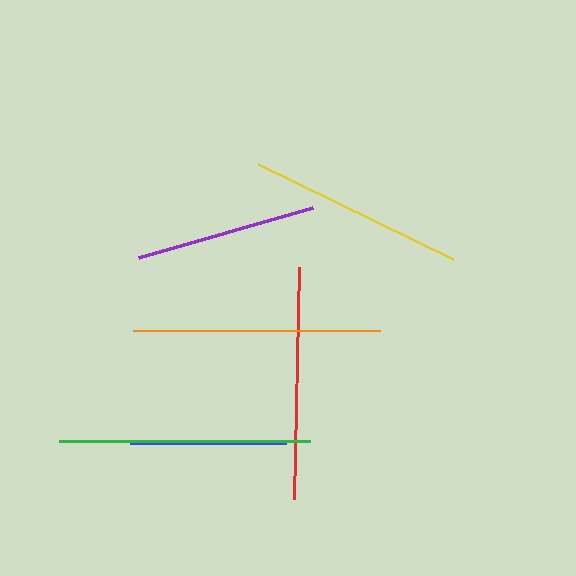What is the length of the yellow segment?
The yellow segment is approximately 217 pixels long.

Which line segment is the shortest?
The blue line is the shortest at approximately 156 pixels.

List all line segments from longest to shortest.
From longest to shortest: green, orange, red, yellow, purple, blue.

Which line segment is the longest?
The green line is the longest at approximately 251 pixels.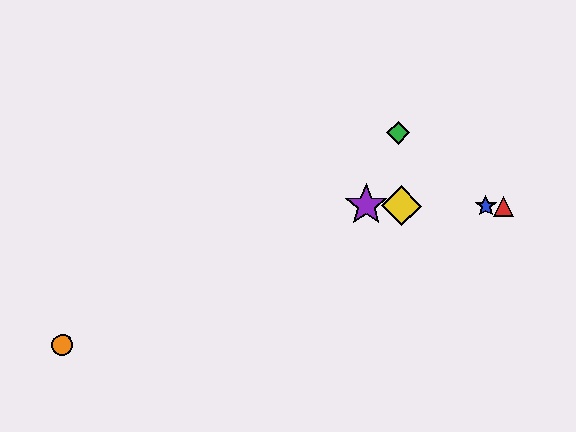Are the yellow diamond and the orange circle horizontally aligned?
No, the yellow diamond is at y≈206 and the orange circle is at y≈345.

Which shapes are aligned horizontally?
The red triangle, the blue star, the yellow diamond, the purple star are aligned horizontally.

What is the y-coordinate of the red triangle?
The red triangle is at y≈206.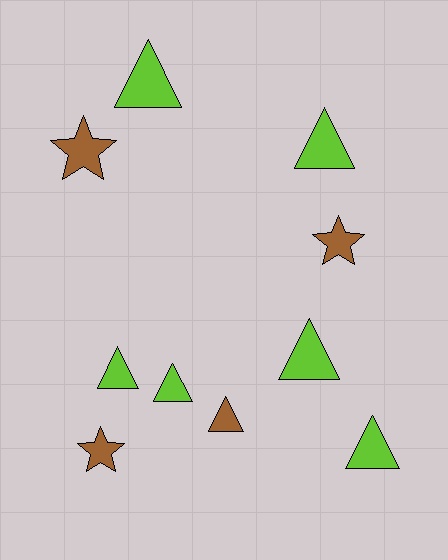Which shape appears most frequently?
Triangle, with 7 objects.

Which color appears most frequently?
Lime, with 6 objects.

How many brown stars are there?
There are 3 brown stars.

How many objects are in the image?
There are 10 objects.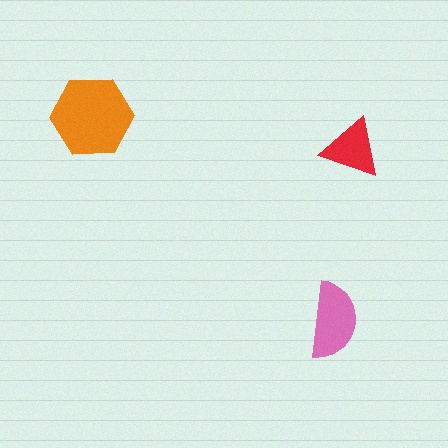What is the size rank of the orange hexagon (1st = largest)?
1st.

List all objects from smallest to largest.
The red triangle, the pink semicircle, the orange hexagon.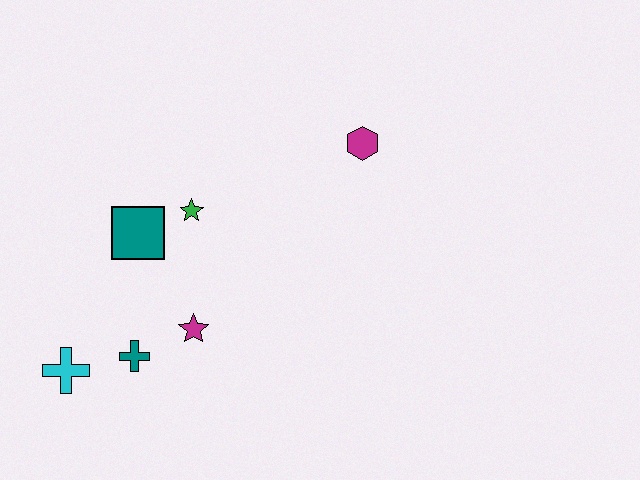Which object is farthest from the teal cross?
The magenta hexagon is farthest from the teal cross.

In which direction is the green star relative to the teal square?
The green star is to the right of the teal square.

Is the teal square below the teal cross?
No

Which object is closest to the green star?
The teal square is closest to the green star.